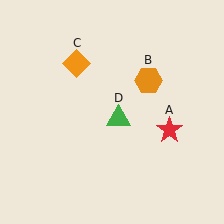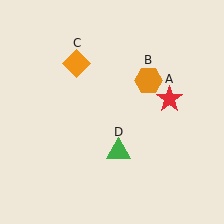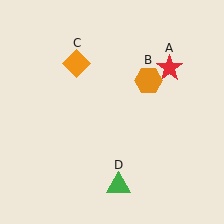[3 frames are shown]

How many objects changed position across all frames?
2 objects changed position: red star (object A), green triangle (object D).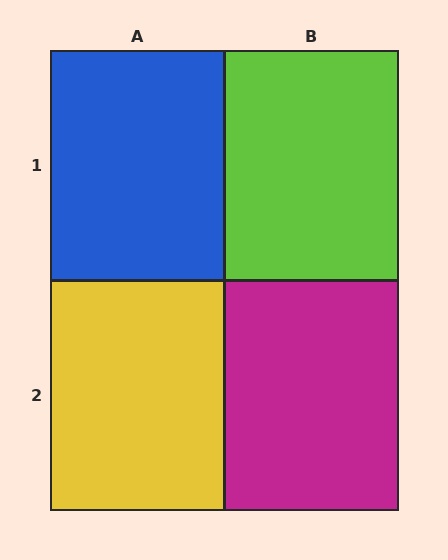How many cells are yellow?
1 cell is yellow.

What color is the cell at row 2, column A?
Yellow.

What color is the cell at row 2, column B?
Magenta.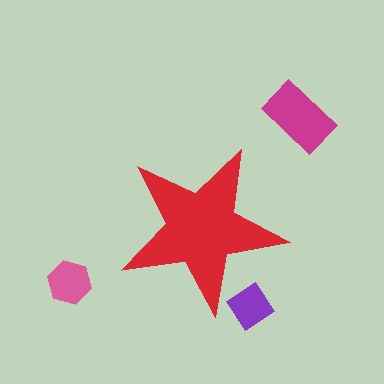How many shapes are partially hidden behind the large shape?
1 shape is partially hidden.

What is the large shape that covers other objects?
A red star.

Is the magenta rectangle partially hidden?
No, the magenta rectangle is fully visible.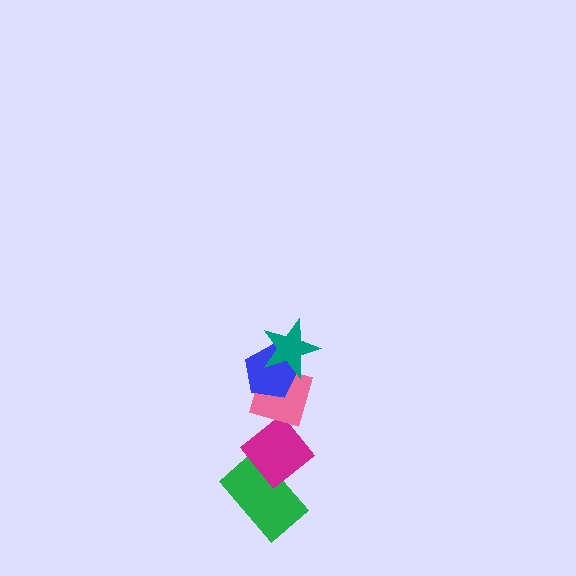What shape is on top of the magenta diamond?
The pink diamond is on top of the magenta diamond.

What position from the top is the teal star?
The teal star is 1st from the top.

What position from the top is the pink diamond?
The pink diamond is 3rd from the top.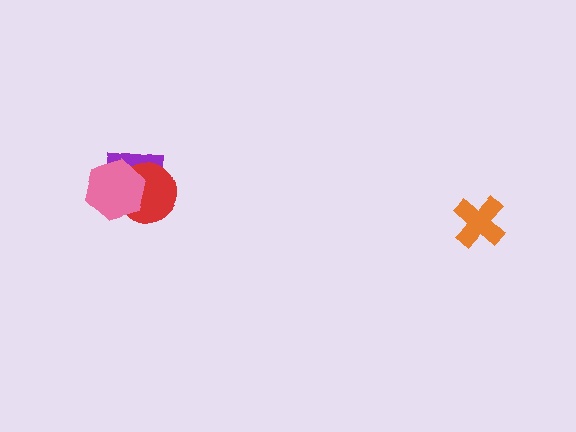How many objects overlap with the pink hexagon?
2 objects overlap with the pink hexagon.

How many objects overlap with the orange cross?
0 objects overlap with the orange cross.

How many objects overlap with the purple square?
2 objects overlap with the purple square.